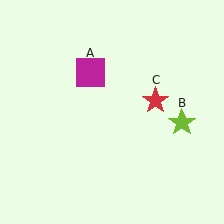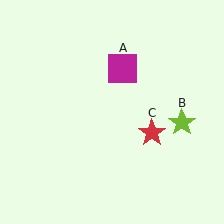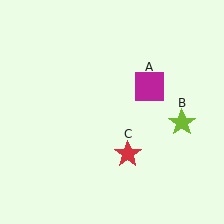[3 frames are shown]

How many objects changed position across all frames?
2 objects changed position: magenta square (object A), red star (object C).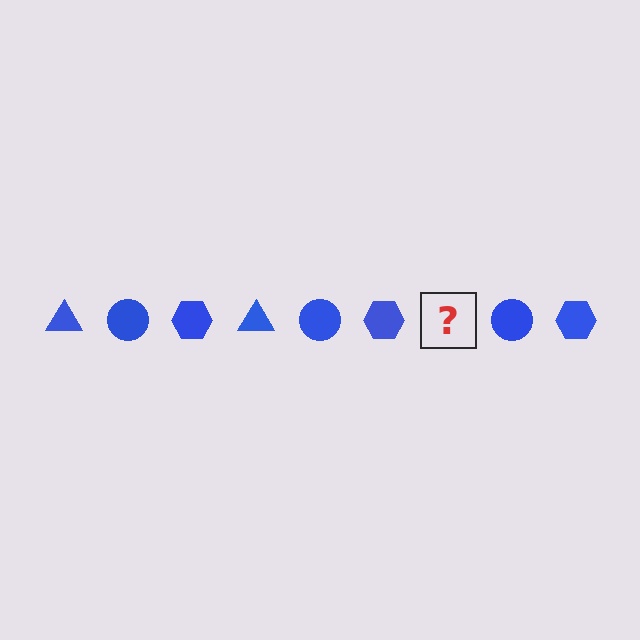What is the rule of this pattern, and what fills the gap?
The rule is that the pattern cycles through triangle, circle, hexagon shapes in blue. The gap should be filled with a blue triangle.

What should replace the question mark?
The question mark should be replaced with a blue triangle.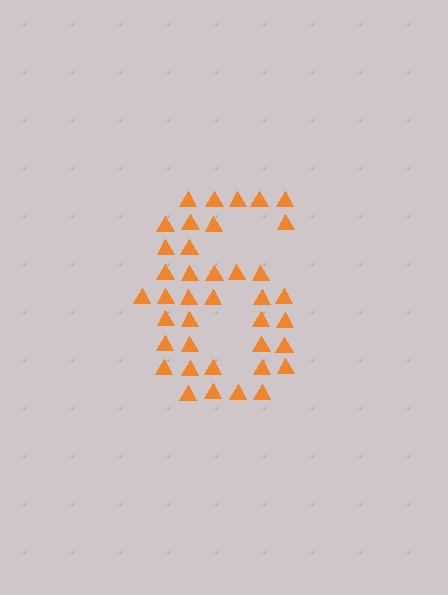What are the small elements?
The small elements are triangles.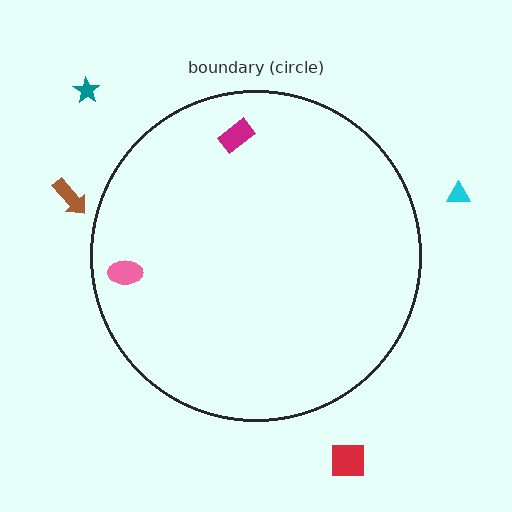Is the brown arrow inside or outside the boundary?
Outside.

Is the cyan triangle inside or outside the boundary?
Outside.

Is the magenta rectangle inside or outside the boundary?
Inside.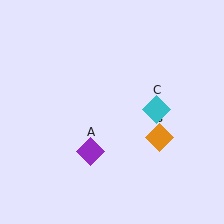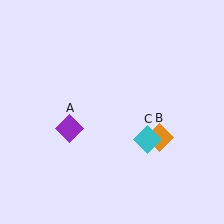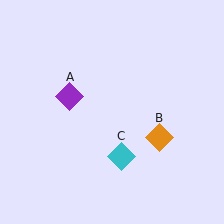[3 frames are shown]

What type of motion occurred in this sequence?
The purple diamond (object A), cyan diamond (object C) rotated clockwise around the center of the scene.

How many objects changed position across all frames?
2 objects changed position: purple diamond (object A), cyan diamond (object C).